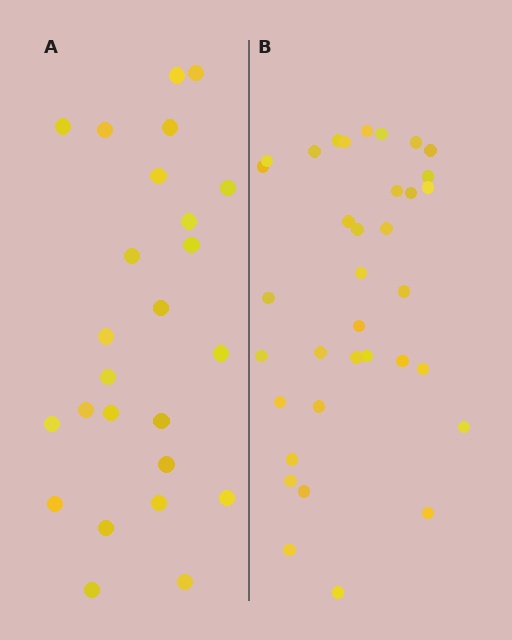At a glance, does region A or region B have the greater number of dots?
Region B (the right region) has more dots.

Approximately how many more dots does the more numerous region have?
Region B has roughly 10 or so more dots than region A.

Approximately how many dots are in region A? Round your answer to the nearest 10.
About 20 dots. (The exact count is 25, which rounds to 20.)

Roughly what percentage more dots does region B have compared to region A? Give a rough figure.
About 40% more.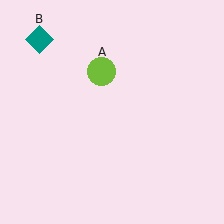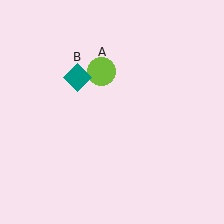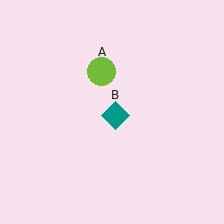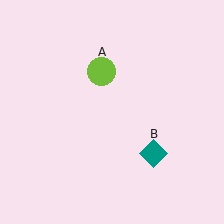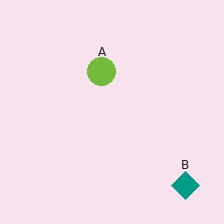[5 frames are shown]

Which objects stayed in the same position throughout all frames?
Lime circle (object A) remained stationary.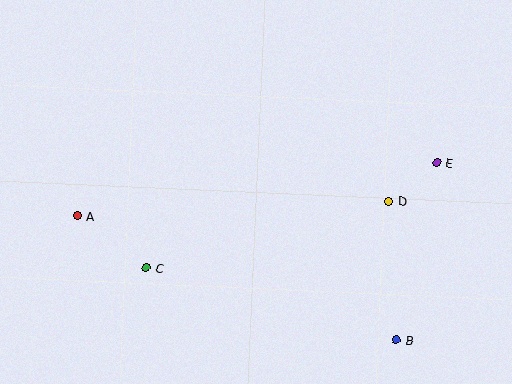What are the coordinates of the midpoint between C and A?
The midpoint between C and A is at (112, 242).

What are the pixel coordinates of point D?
Point D is at (388, 201).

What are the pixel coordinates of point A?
Point A is at (77, 216).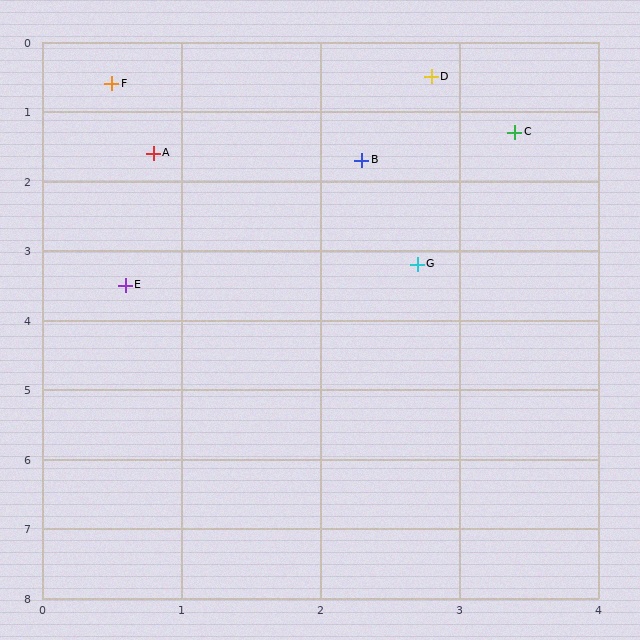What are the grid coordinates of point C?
Point C is at approximately (3.4, 1.3).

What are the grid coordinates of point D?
Point D is at approximately (2.8, 0.5).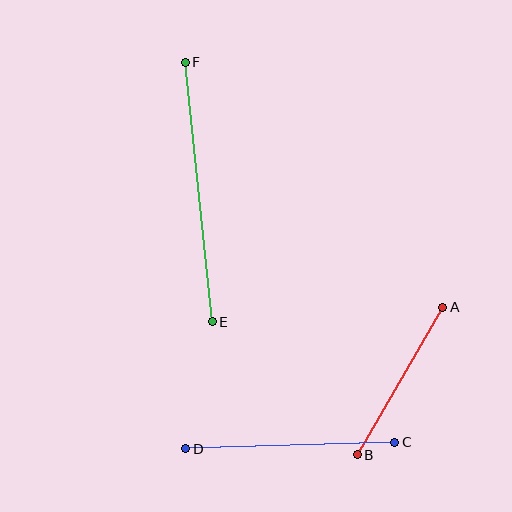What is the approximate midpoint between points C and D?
The midpoint is at approximately (290, 445) pixels.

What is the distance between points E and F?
The distance is approximately 261 pixels.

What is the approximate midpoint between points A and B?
The midpoint is at approximately (400, 381) pixels.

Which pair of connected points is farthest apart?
Points E and F are farthest apart.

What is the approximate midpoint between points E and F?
The midpoint is at approximately (199, 192) pixels.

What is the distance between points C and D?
The distance is approximately 209 pixels.